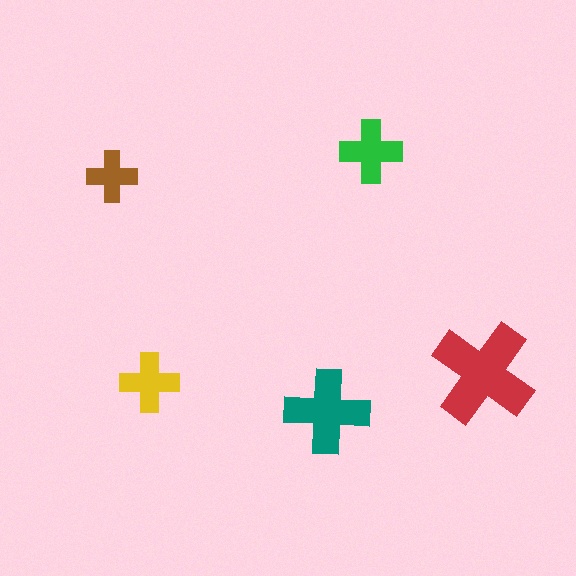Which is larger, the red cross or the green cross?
The red one.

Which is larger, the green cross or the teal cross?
The teal one.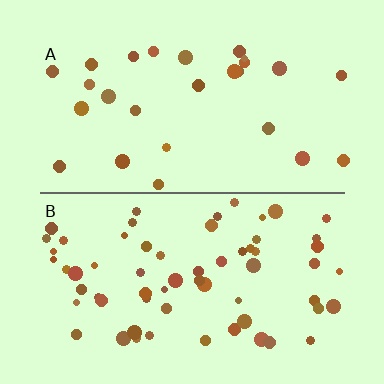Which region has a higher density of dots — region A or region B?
B (the bottom).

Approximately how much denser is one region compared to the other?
Approximately 2.4× — region B over region A.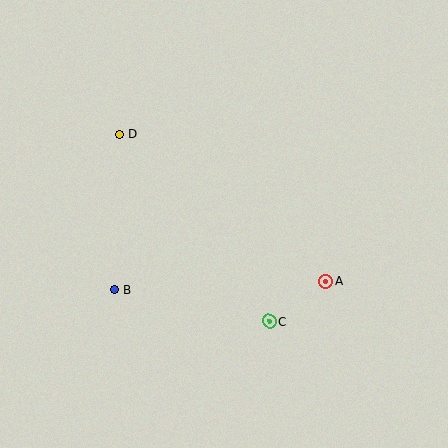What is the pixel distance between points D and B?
The distance between D and B is 155 pixels.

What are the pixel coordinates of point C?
Point C is at (269, 321).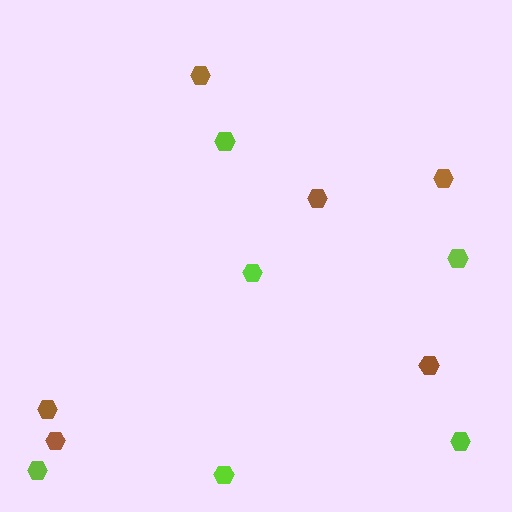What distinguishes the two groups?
There are 2 groups: one group of lime hexagons (6) and one group of brown hexagons (6).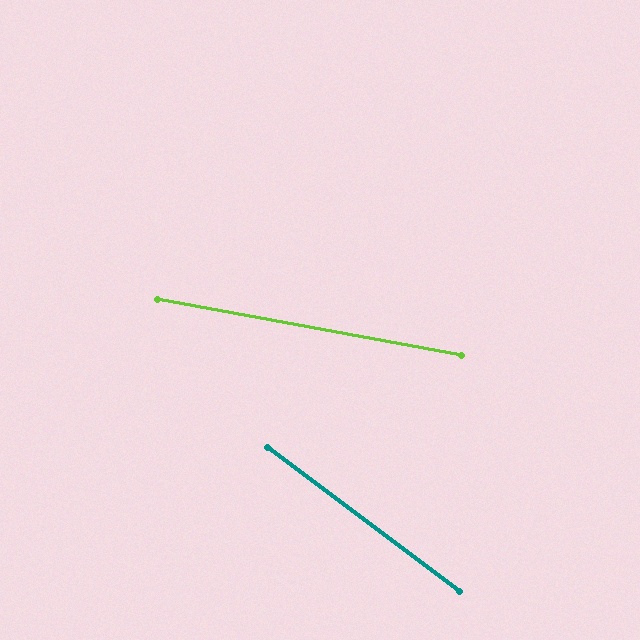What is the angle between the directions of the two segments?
Approximately 27 degrees.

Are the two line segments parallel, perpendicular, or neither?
Neither parallel nor perpendicular — they differ by about 27°.